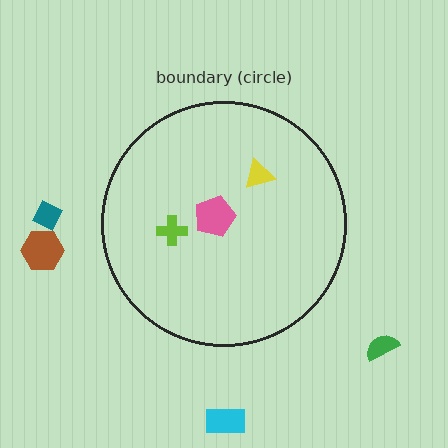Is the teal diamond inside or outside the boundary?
Outside.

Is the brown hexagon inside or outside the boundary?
Outside.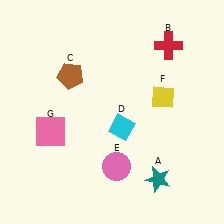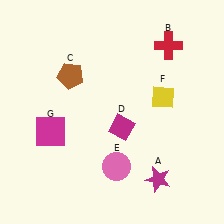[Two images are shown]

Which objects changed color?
A changed from teal to magenta. D changed from cyan to magenta. G changed from pink to magenta.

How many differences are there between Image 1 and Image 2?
There are 3 differences between the two images.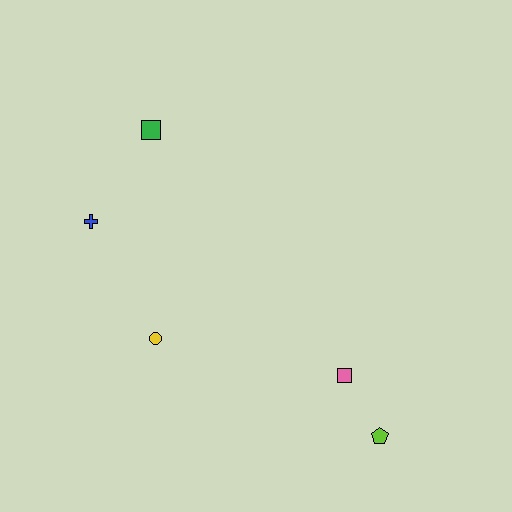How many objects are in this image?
There are 5 objects.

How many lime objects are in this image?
There is 1 lime object.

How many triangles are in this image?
There are no triangles.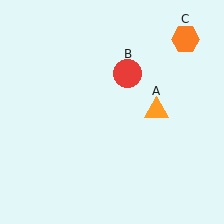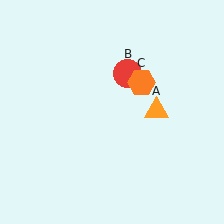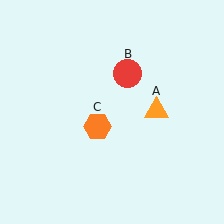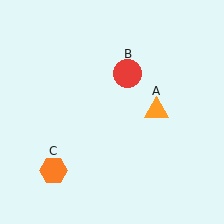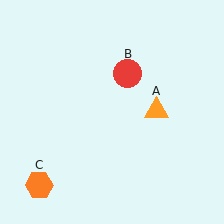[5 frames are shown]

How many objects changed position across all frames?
1 object changed position: orange hexagon (object C).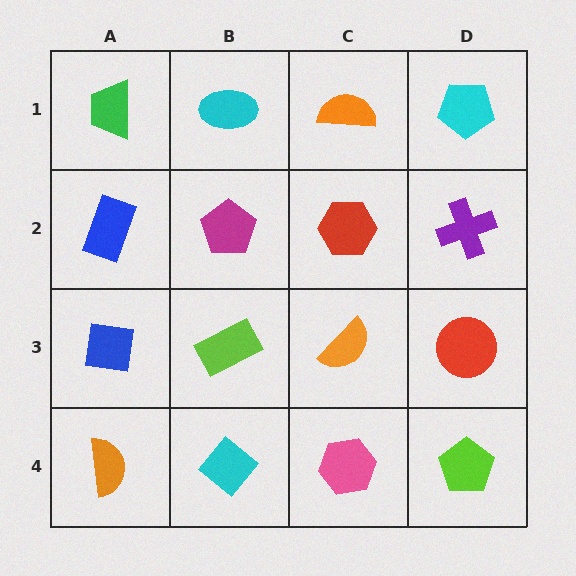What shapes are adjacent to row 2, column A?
A green trapezoid (row 1, column A), a blue square (row 3, column A), a magenta pentagon (row 2, column B).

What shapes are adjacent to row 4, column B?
A lime rectangle (row 3, column B), an orange semicircle (row 4, column A), a pink hexagon (row 4, column C).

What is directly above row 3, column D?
A purple cross.